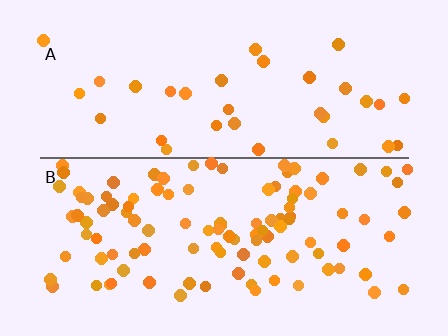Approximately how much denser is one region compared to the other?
Approximately 3.0× — region B over region A.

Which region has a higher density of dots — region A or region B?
B (the bottom).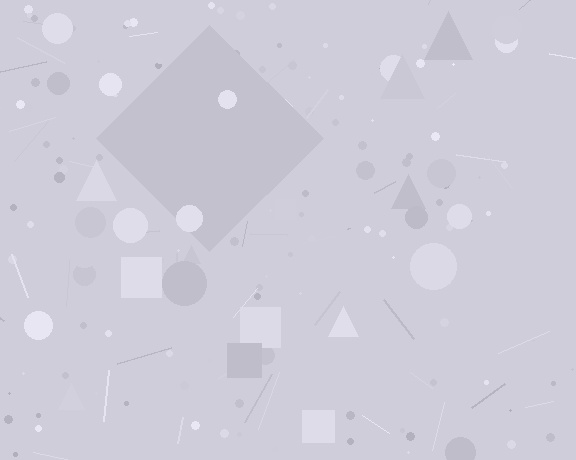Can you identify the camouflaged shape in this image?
The camouflaged shape is a diamond.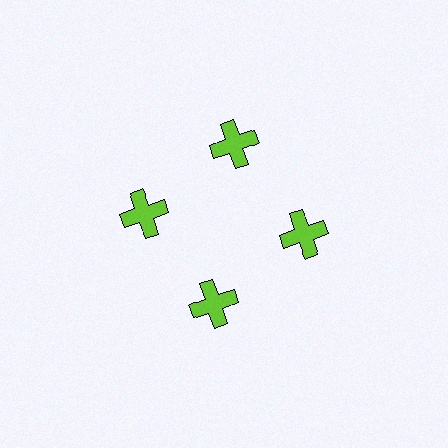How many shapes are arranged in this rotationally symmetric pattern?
There are 4 shapes, arranged in 4 groups of 1.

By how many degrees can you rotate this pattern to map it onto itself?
The pattern maps onto itself every 90 degrees of rotation.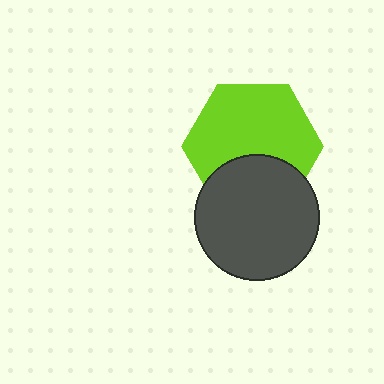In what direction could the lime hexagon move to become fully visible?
The lime hexagon could move up. That would shift it out from behind the dark gray circle entirely.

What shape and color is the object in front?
The object in front is a dark gray circle.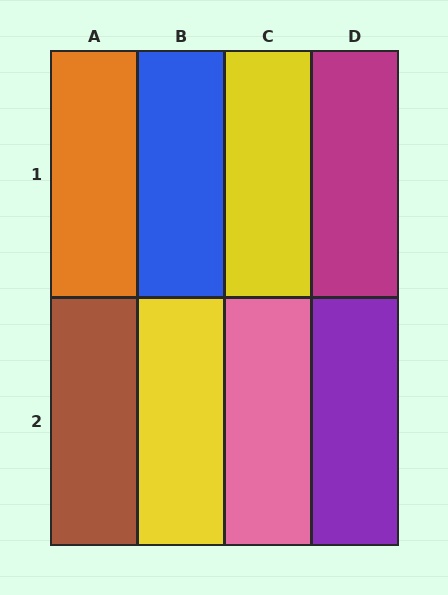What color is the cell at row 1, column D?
Magenta.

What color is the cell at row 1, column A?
Orange.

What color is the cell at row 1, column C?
Yellow.